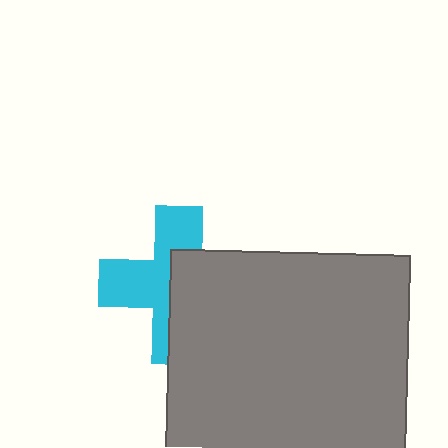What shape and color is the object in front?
The object in front is a gray square.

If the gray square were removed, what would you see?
You would see the complete cyan cross.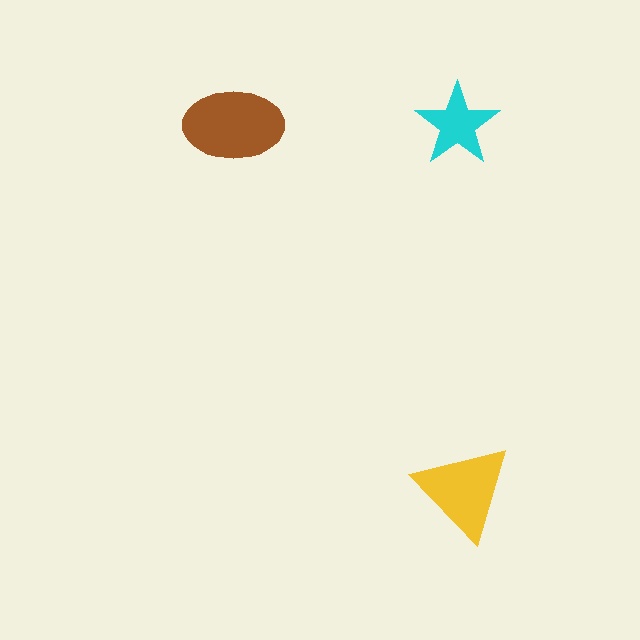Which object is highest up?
The cyan star is topmost.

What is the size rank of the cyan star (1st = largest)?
3rd.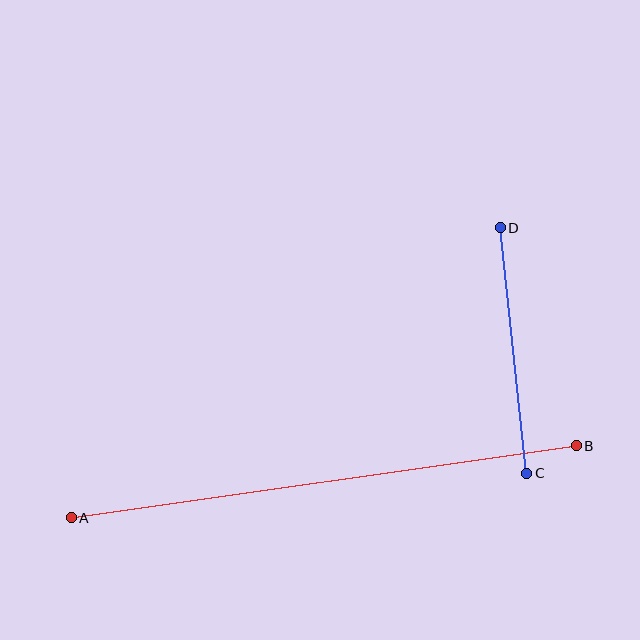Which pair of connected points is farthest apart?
Points A and B are farthest apart.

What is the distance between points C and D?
The distance is approximately 247 pixels.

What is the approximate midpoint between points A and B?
The midpoint is at approximately (324, 482) pixels.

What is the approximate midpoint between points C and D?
The midpoint is at approximately (514, 351) pixels.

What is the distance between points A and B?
The distance is approximately 510 pixels.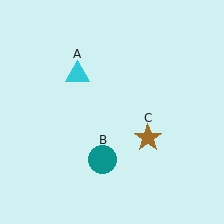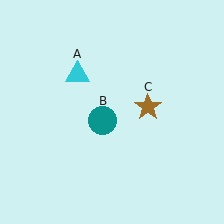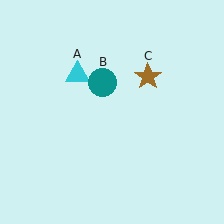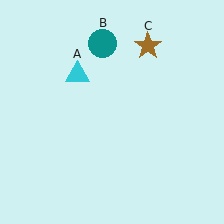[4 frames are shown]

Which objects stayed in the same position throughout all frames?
Cyan triangle (object A) remained stationary.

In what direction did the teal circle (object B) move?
The teal circle (object B) moved up.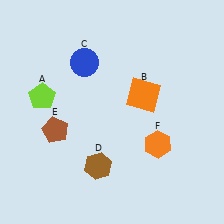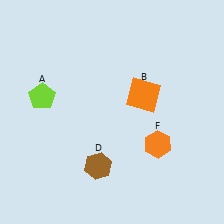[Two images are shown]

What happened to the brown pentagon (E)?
The brown pentagon (E) was removed in Image 2. It was in the bottom-left area of Image 1.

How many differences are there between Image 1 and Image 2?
There are 2 differences between the two images.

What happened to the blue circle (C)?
The blue circle (C) was removed in Image 2. It was in the top-left area of Image 1.